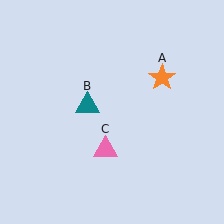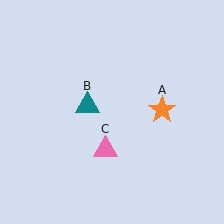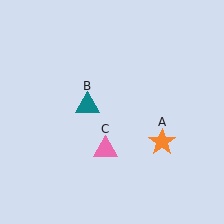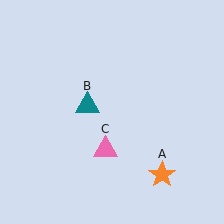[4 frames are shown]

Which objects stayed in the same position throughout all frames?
Teal triangle (object B) and pink triangle (object C) remained stationary.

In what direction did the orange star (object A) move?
The orange star (object A) moved down.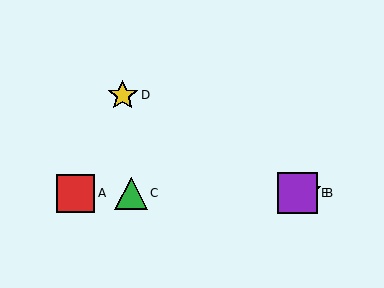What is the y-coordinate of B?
Object B is at y≈193.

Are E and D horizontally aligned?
No, E is at y≈193 and D is at y≈95.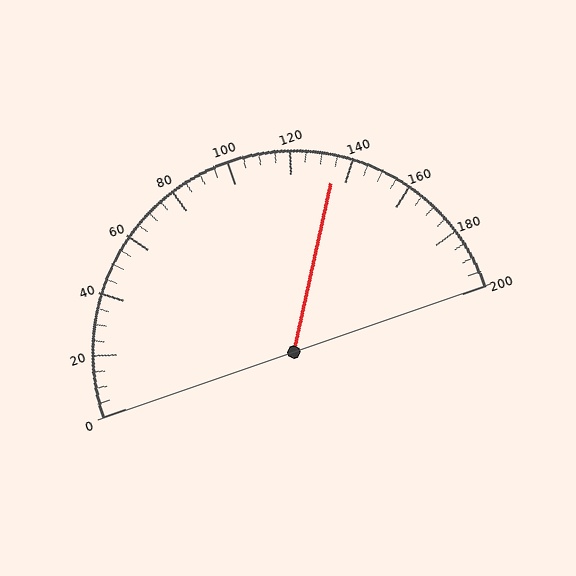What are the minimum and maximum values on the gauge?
The gauge ranges from 0 to 200.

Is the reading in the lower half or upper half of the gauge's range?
The reading is in the upper half of the range (0 to 200).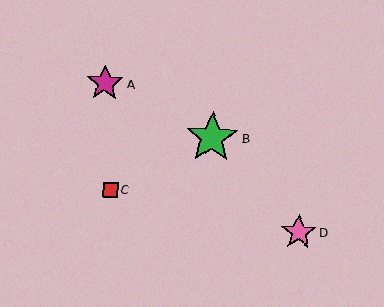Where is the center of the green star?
The center of the green star is at (212, 138).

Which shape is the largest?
The green star (labeled B) is the largest.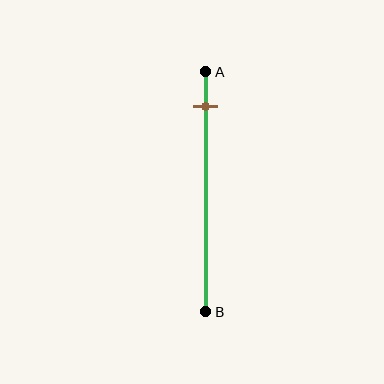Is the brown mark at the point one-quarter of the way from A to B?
No, the mark is at about 15% from A, not at the 25% one-quarter point.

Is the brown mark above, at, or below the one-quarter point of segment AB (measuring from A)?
The brown mark is above the one-quarter point of segment AB.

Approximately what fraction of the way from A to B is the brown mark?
The brown mark is approximately 15% of the way from A to B.